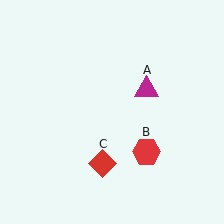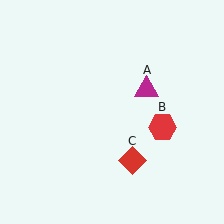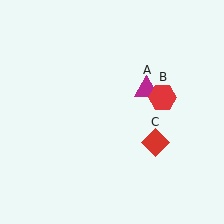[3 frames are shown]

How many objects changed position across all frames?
2 objects changed position: red hexagon (object B), red diamond (object C).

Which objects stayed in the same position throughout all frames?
Magenta triangle (object A) remained stationary.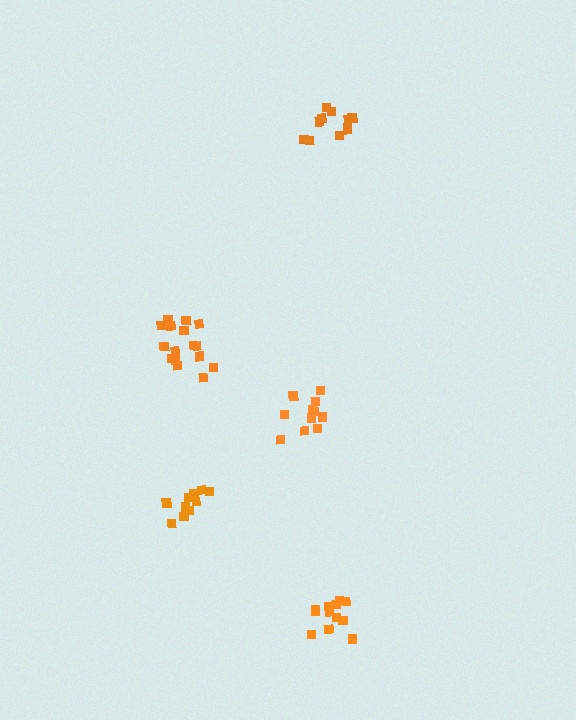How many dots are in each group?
Group 1: 11 dots, Group 2: 11 dots, Group 3: 16 dots, Group 4: 11 dots, Group 5: 12 dots (61 total).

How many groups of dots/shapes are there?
There are 5 groups.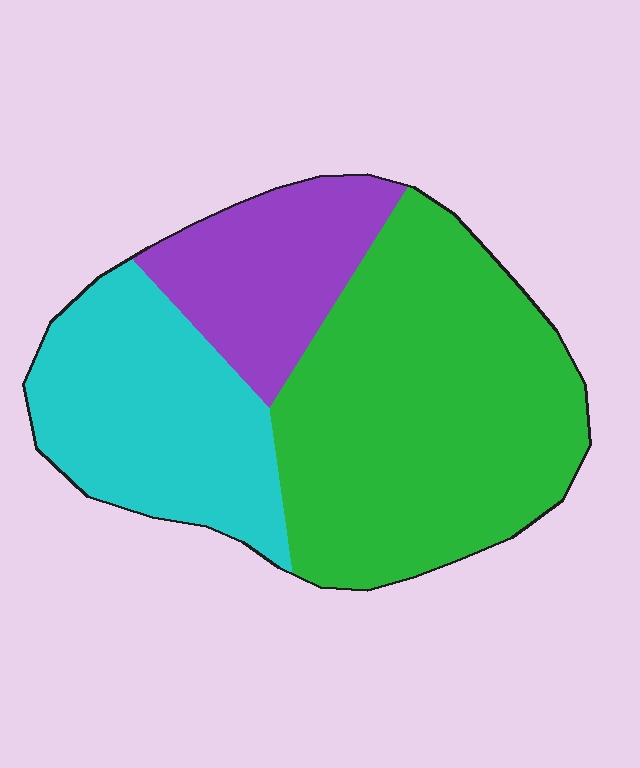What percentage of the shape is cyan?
Cyan covers around 30% of the shape.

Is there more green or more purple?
Green.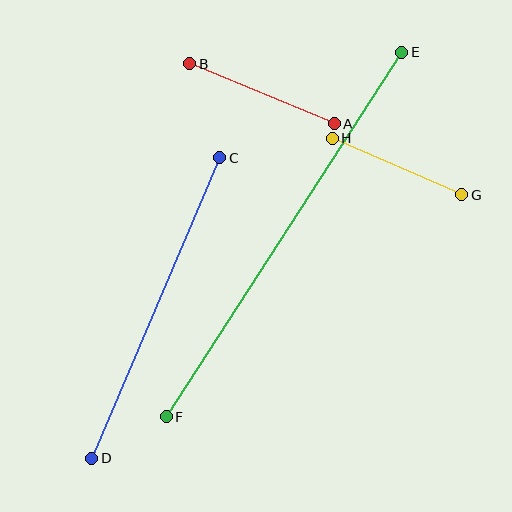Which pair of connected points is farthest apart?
Points E and F are farthest apart.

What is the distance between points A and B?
The distance is approximately 156 pixels.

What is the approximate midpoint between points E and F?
The midpoint is at approximately (284, 234) pixels.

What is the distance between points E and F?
The distance is approximately 434 pixels.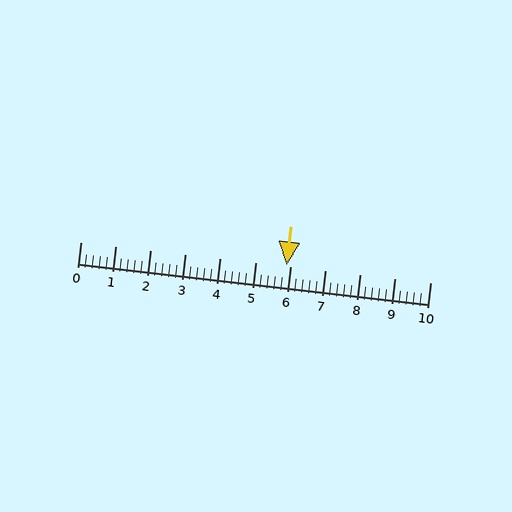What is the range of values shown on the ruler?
The ruler shows values from 0 to 10.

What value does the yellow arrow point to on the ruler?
The yellow arrow points to approximately 5.9.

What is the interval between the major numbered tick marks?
The major tick marks are spaced 1 units apart.